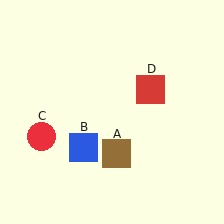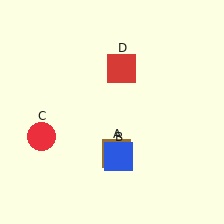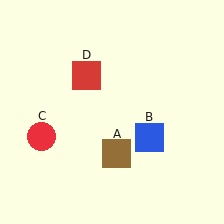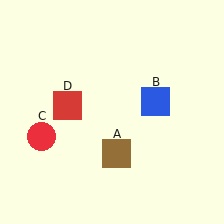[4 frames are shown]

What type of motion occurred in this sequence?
The blue square (object B), red square (object D) rotated counterclockwise around the center of the scene.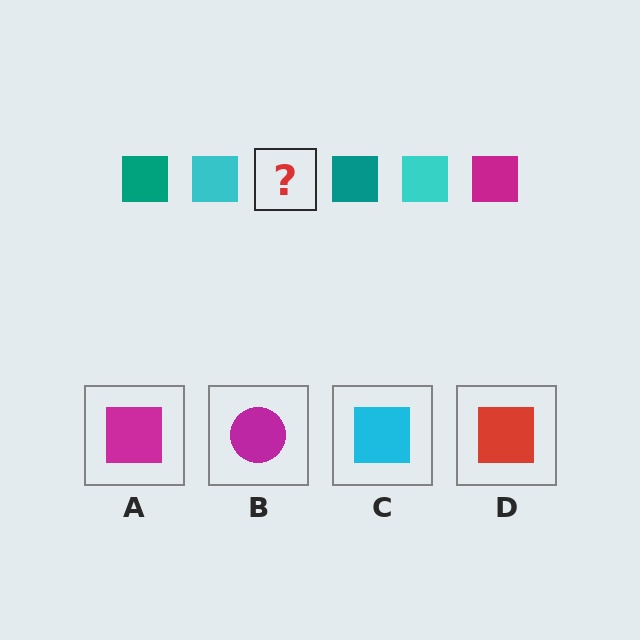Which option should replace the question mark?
Option A.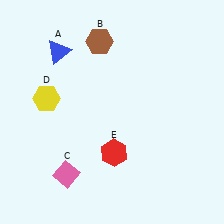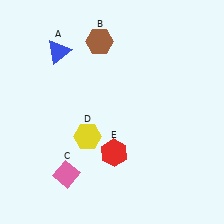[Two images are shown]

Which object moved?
The yellow hexagon (D) moved right.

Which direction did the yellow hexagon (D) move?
The yellow hexagon (D) moved right.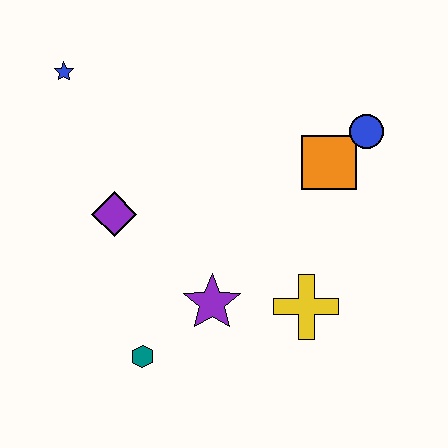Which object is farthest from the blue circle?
The teal hexagon is farthest from the blue circle.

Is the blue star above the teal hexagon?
Yes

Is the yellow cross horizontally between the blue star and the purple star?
No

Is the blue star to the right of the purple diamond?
No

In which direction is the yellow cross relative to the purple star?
The yellow cross is to the right of the purple star.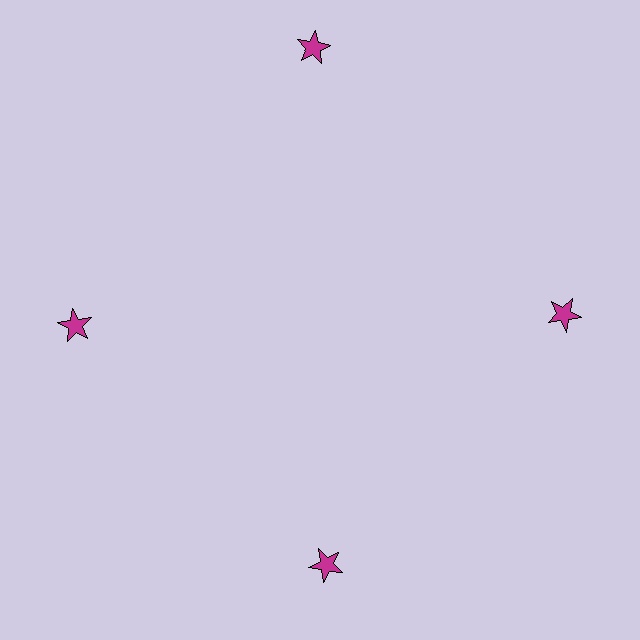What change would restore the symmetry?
The symmetry would be restored by moving it inward, back onto the ring so that all 4 stars sit at equal angles and equal distance from the center.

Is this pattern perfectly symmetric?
No. The 4 magenta stars are arranged in a ring, but one element near the 12 o'clock position is pushed outward from the center, breaking the 4-fold rotational symmetry.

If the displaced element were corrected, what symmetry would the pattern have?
It would have 4-fold rotational symmetry — the pattern would map onto itself every 90 degrees.